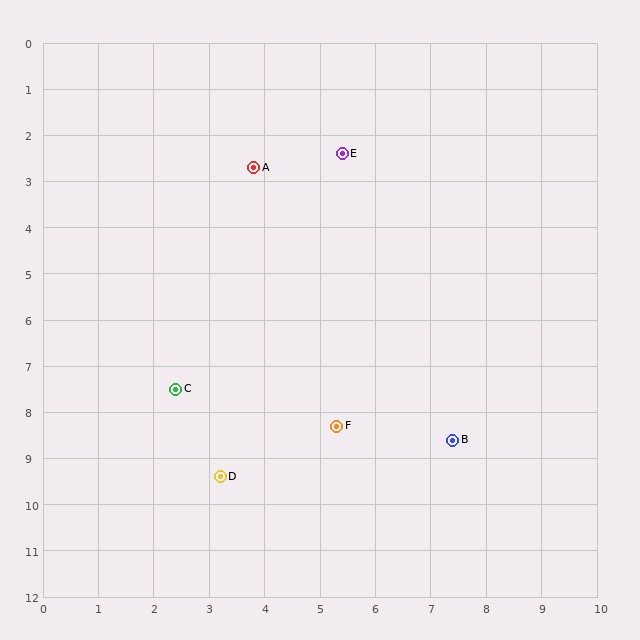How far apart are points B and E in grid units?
Points B and E are about 6.5 grid units apart.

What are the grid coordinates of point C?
Point C is at approximately (2.4, 7.5).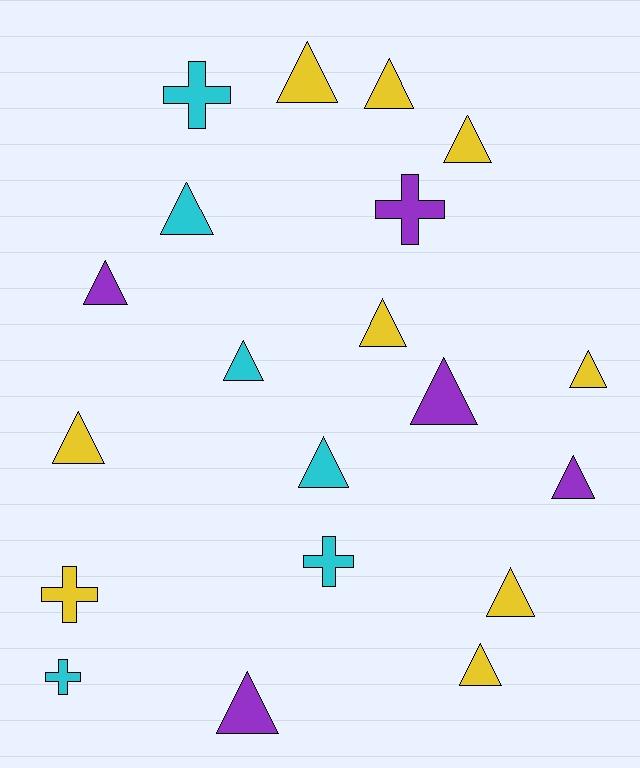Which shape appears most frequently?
Triangle, with 15 objects.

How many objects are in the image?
There are 20 objects.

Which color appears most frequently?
Yellow, with 9 objects.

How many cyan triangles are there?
There are 3 cyan triangles.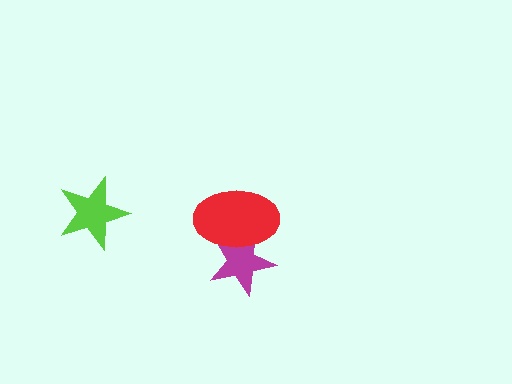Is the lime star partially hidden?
No, no other shape covers it.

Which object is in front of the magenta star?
The red ellipse is in front of the magenta star.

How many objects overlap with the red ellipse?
1 object overlaps with the red ellipse.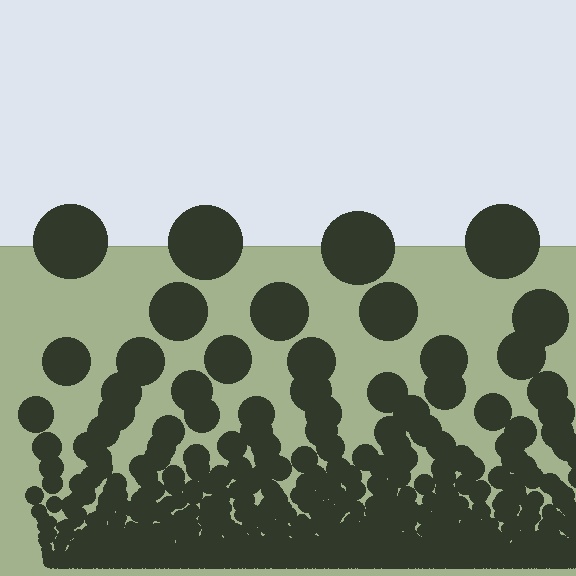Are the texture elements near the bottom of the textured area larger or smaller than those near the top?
Smaller. The gradient is inverted — elements near the bottom are smaller and denser.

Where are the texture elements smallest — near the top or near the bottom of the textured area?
Near the bottom.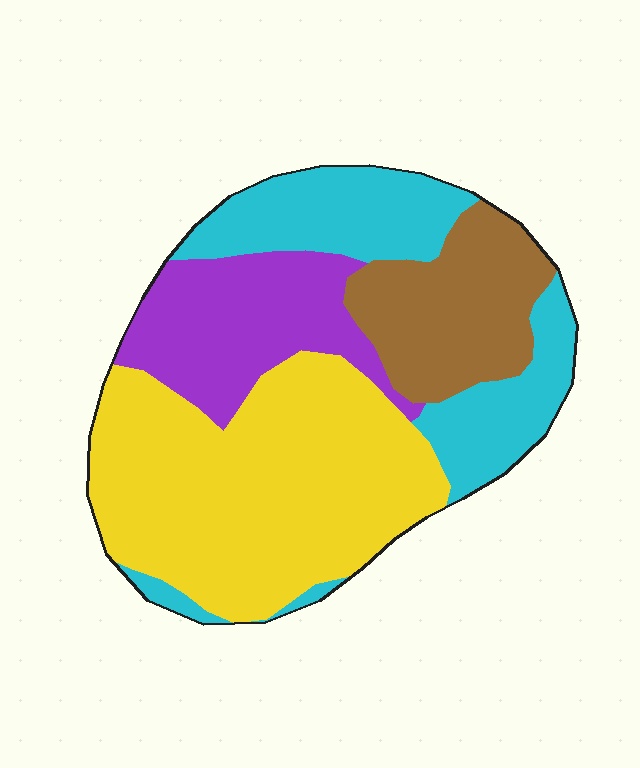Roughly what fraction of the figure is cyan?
Cyan takes up about one quarter (1/4) of the figure.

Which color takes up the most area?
Yellow, at roughly 40%.